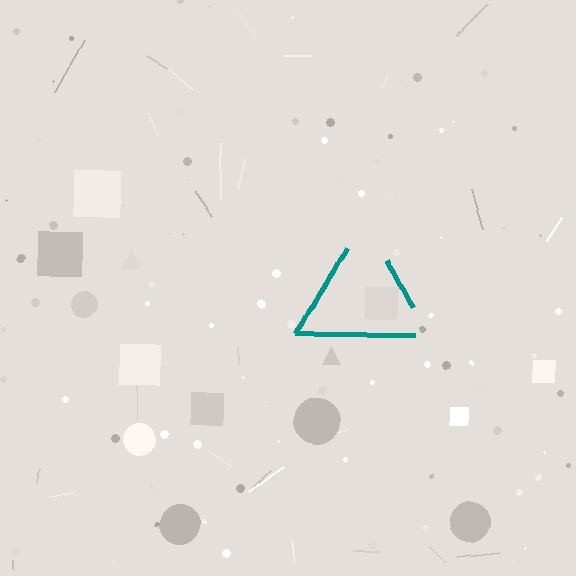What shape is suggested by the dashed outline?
The dashed outline suggests a triangle.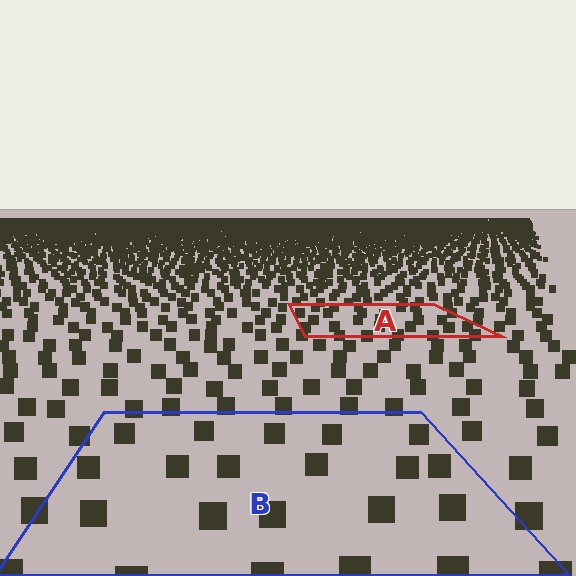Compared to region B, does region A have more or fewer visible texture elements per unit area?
Region A has more texture elements per unit area — they are packed more densely because it is farther away.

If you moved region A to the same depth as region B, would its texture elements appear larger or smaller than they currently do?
They would appear larger. At a closer depth, the same texture elements are projected at a bigger on-screen size.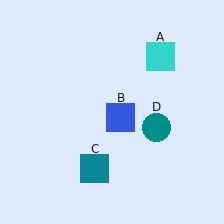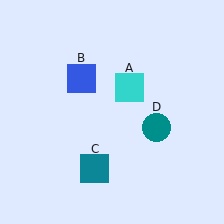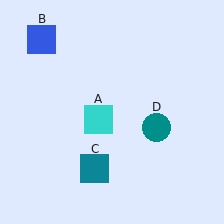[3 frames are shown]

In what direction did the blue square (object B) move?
The blue square (object B) moved up and to the left.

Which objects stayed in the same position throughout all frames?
Teal square (object C) and teal circle (object D) remained stationary.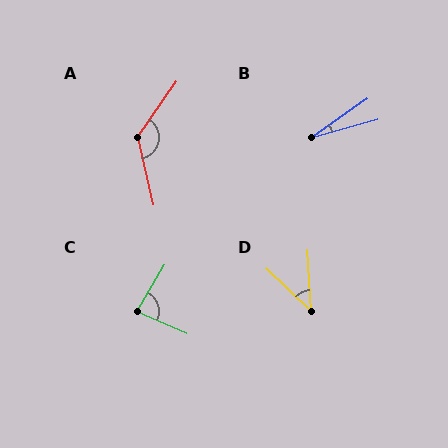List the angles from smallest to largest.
B (19°), D (43°), C (82°), A (133°).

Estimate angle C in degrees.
Approximately 82 degrees.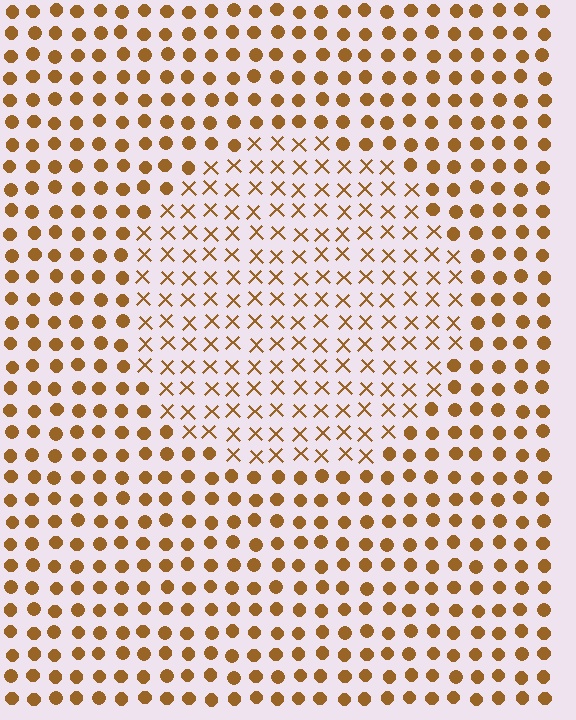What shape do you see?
I see a circle.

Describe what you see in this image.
The image is filled with small brown elements arranged in a uniform grid. A circle-shaped region contains X marks, while the surrounding area contains circles. The boundary is defined purely by the change in element shape.